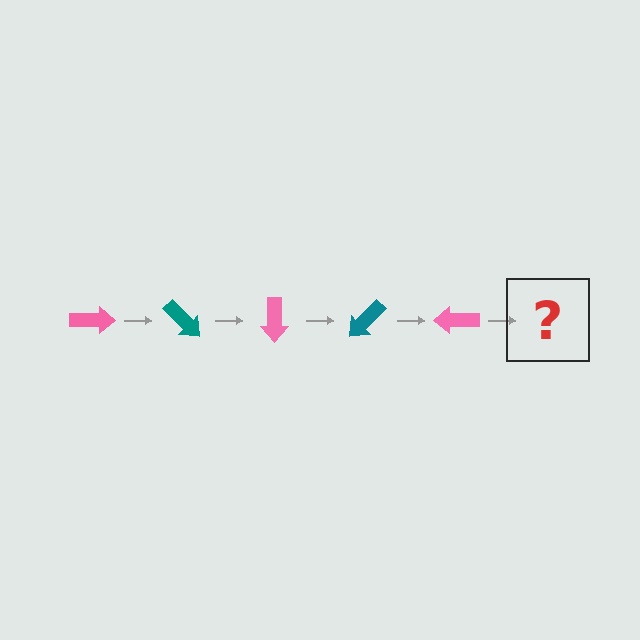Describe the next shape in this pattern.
It should be a teal arrow, rotated 225 degrees from the start.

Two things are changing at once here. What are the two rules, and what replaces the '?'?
The two rules are that it rotates 45 degrees each step and the color cycles through pink and teal. The '?' should be a teal arrow, rotated 225 degrees from the start.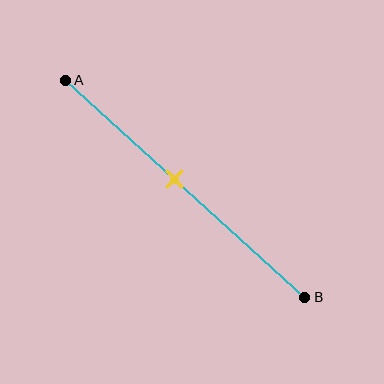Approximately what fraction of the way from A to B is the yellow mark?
The yellow mark is approximately 45% of the way from A to B.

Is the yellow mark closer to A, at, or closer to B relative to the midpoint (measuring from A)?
The yellow mark is closer to point A than the midpoint of segment AB.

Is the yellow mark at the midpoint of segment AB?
No, the mark is at about 45% from A, not at the 50% midpoint.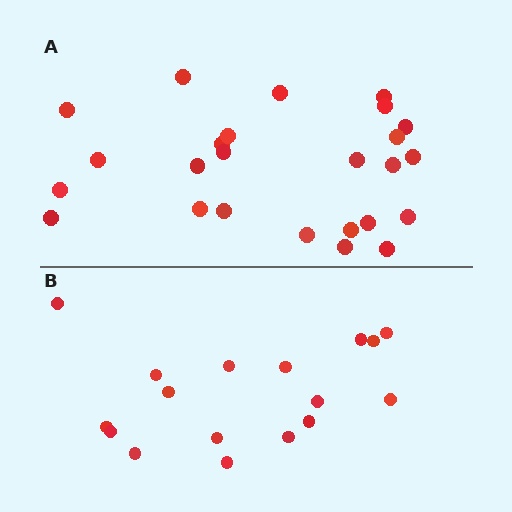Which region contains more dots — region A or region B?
Region A (the top region) has more dots.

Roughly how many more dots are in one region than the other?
Region A has roughly 8 or so more dots than region B.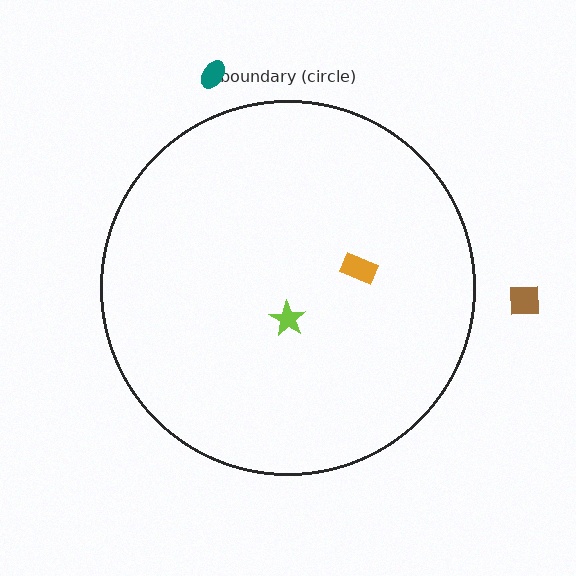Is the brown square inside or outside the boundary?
Outside.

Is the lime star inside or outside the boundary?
Inside.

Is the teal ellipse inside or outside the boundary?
Outside.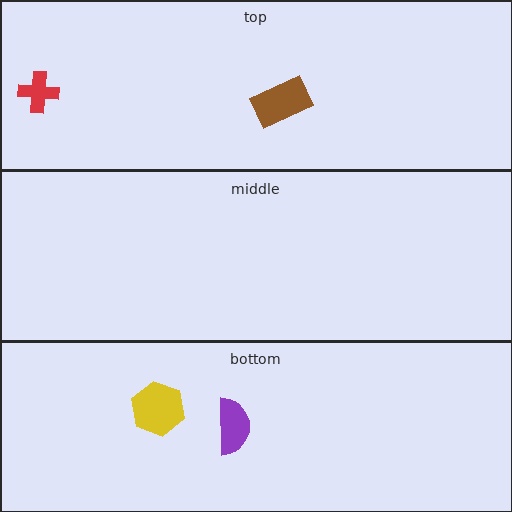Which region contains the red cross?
The top region.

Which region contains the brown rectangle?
The top region.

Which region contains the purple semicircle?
The bottom region.